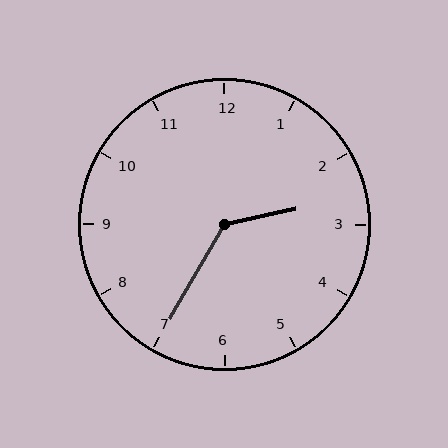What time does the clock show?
2:35.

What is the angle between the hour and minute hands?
Approximately 132 degrees.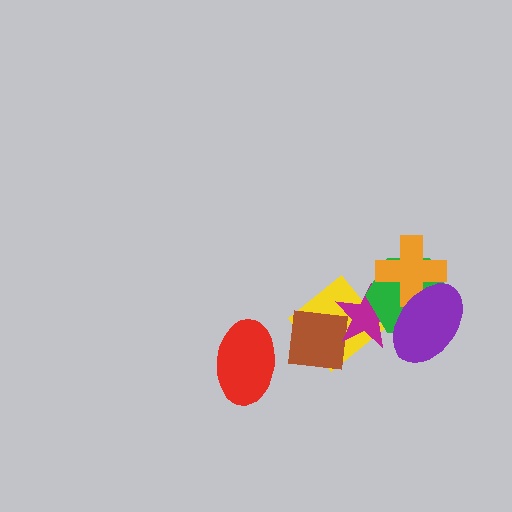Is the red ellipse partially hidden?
No, no other shape covers it.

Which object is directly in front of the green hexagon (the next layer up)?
The orange cross is directly in front of the green hexagon.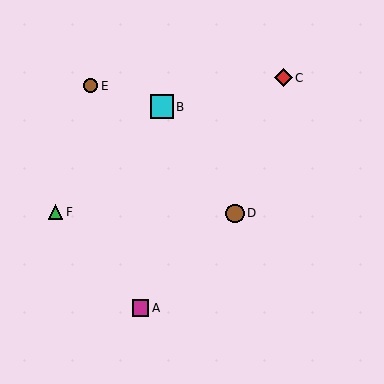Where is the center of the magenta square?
The center of the magenta square is at (140, 308).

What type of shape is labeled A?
Shape A is a magenta square.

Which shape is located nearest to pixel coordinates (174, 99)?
The cyan square (labeled B) at (162, 107) is nearest to that location.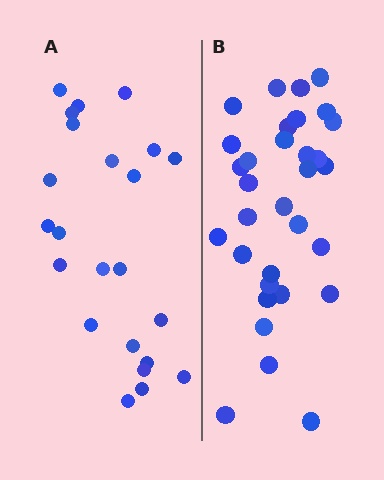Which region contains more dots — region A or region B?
Region B (the right region) has more dots.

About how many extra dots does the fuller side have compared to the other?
Region B has roughly 8 or so more dots than region A.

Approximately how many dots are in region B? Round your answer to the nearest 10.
About 30 dots. (The exact count is 32, which rounds to 30.)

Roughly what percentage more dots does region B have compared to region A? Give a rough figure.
About 40% more.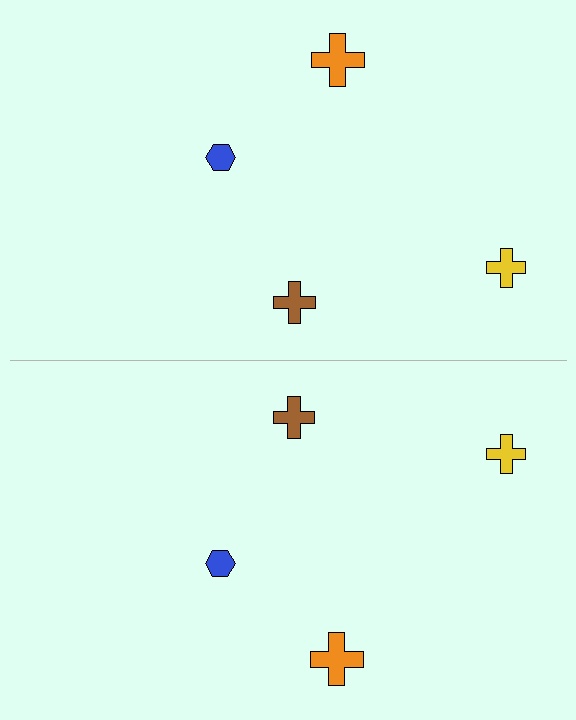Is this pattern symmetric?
Yes, this pattern has bilateral (reflection) symmetry.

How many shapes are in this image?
There are 8 shapes in this image.